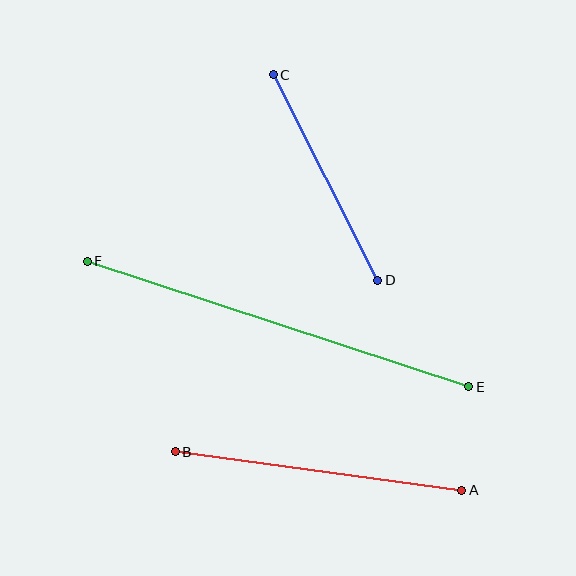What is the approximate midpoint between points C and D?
The midpoint is at approximately (326, 177) pixels.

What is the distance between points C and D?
The distance is approximately 230 pixels.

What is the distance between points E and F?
The distance is approximately 402 pixels.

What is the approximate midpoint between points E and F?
The midpoint is at approximately (278, 324) pixels.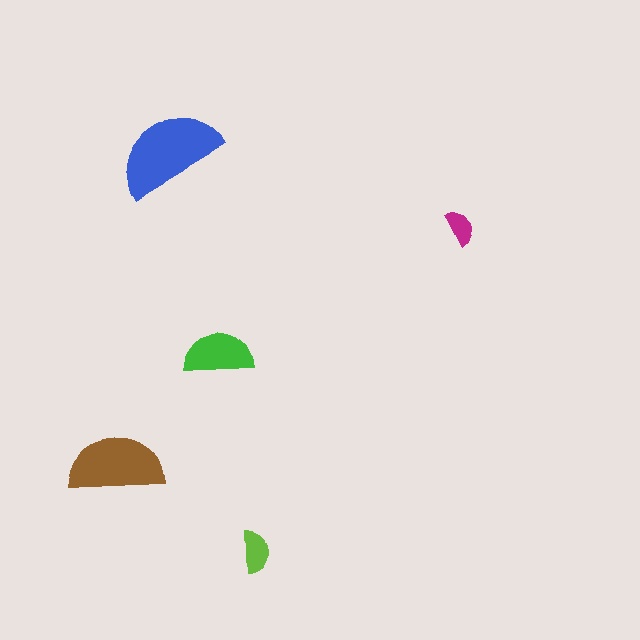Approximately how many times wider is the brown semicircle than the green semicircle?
About 1.5 times wider.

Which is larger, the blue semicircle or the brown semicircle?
The blue one.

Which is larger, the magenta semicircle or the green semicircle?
The green one.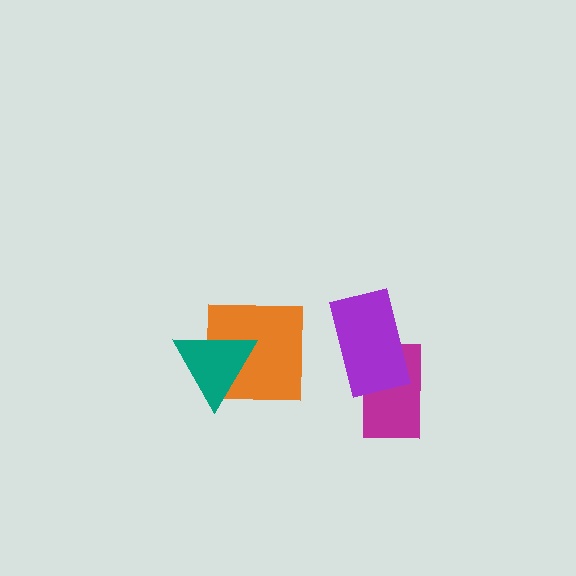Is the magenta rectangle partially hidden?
Yes, it is partially covered by another shape.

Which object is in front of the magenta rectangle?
The purple rectangle is in front of the magenta rectangle.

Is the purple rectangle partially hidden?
No, no other shape covers it.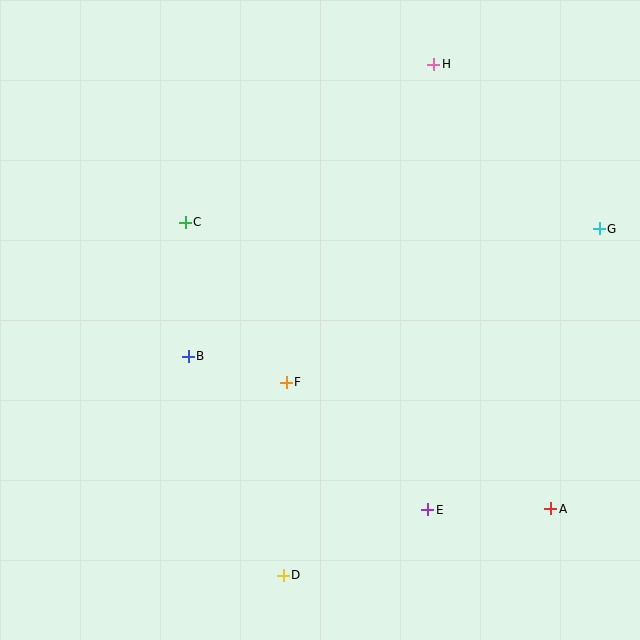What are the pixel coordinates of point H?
Point H is at (434, 64).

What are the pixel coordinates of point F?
Point F is at (286, 382).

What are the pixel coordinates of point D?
Point D is at (283, 575).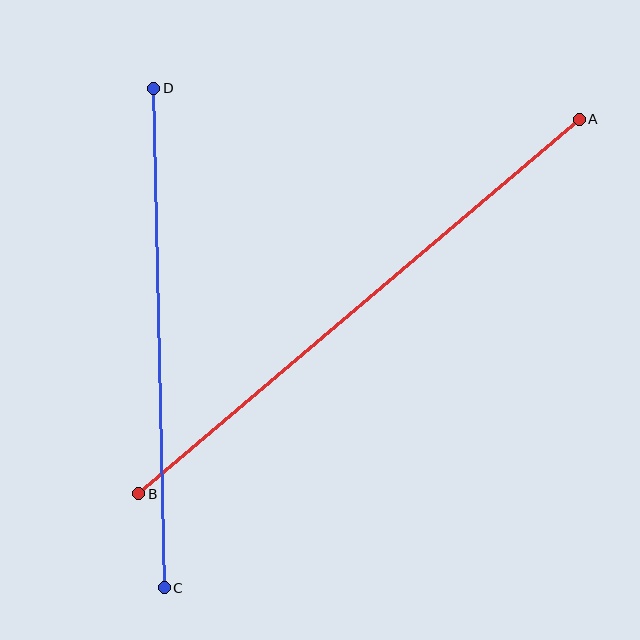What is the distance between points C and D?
The distance is approximately 500 pixels.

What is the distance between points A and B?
The distance is approximately 578 pixels.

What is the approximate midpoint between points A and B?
The midpoint is at approximately (359, 306) pixels.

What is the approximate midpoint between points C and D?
The midpoint is at approximately (159, 338) pixels.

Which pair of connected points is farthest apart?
Points A and B are farthest apart.